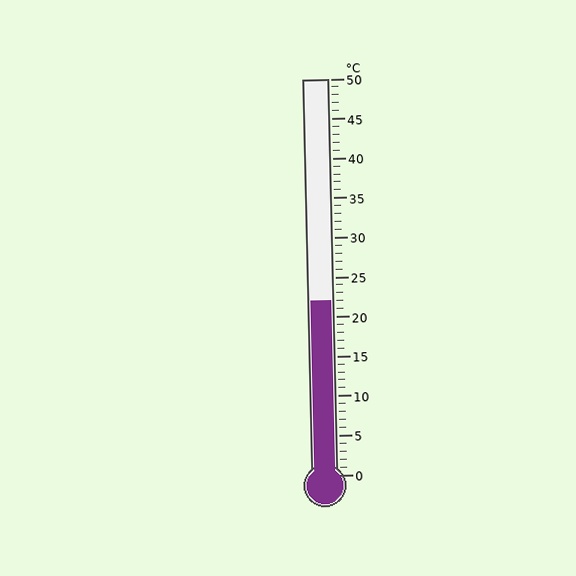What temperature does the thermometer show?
The thermometer shows approximately 22°C.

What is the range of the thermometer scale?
The thermometer scale ranges from 0°C to 50°C.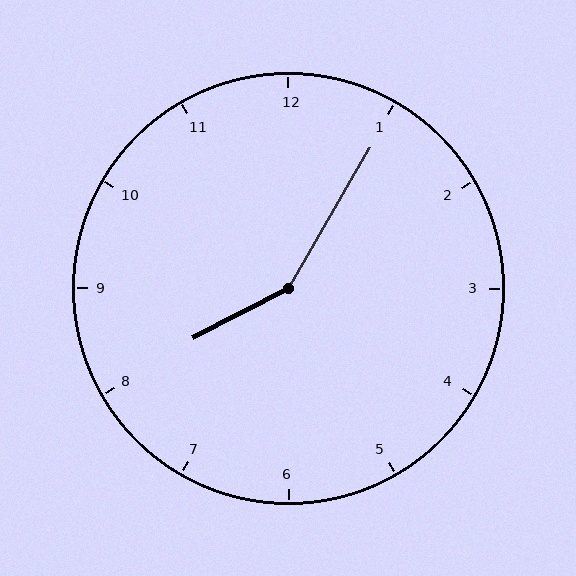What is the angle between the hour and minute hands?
Approximately 148 degrees.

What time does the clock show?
8:05.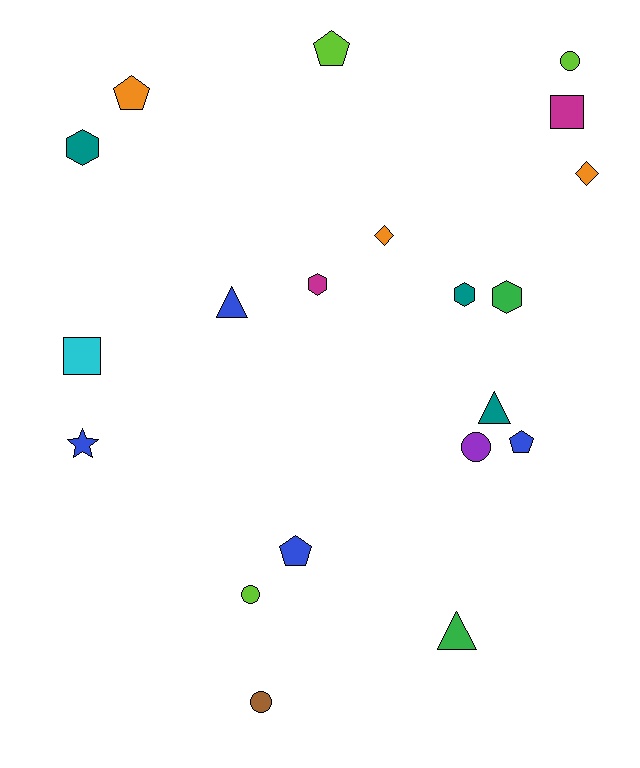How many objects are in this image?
There are 20 objects.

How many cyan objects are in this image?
There is 1 cyan object.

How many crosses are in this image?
There are no crosses.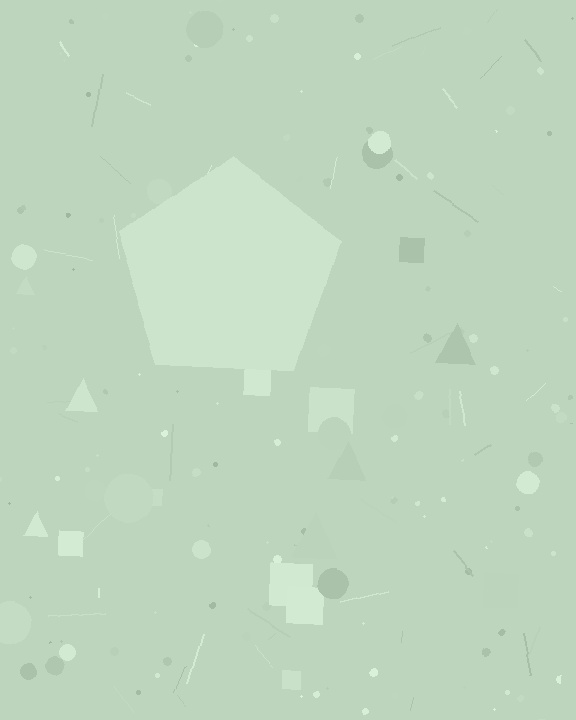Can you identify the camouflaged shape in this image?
The camouflaged shape is a pentagon.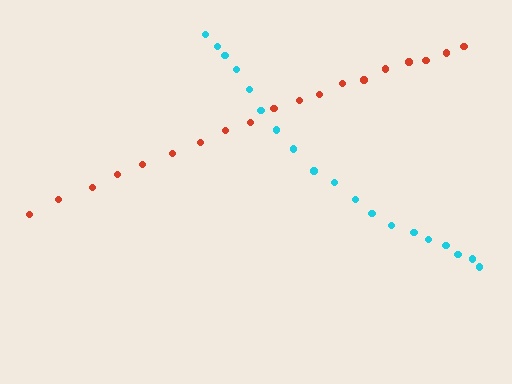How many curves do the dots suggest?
There are 2 distinct paths.